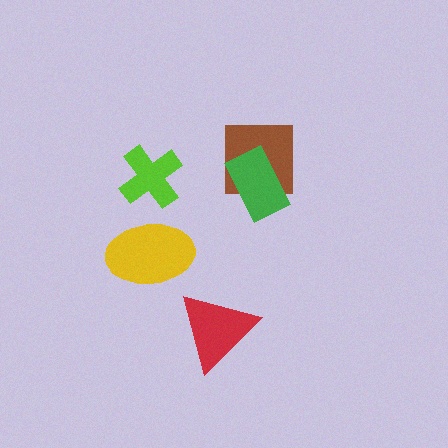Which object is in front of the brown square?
The green rectangle is in front of the brown square.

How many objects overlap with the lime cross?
0 objects overlap with the lime cross.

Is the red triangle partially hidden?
No, no other shape covers it.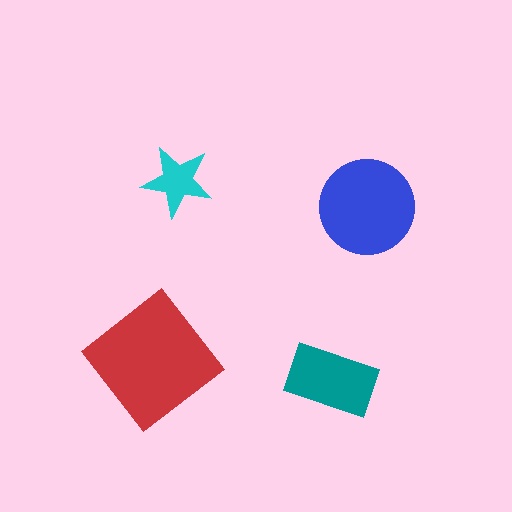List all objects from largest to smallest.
The red diamond, the blue circle, the teal rectangle, the cyan star.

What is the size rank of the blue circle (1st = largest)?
2nd.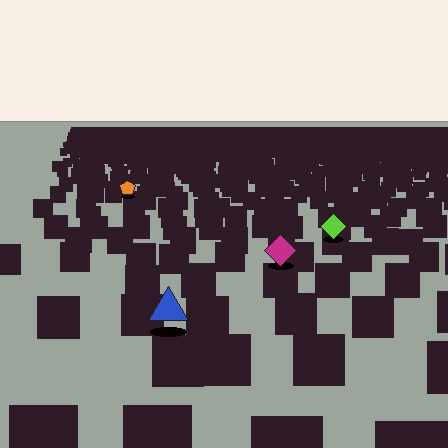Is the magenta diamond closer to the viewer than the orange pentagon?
Yes. The magenta diamond is closer — you can tell from the texture gradient: the ground texture is coarser near it.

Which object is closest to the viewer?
The blue triangle is closest. The texture marks near it are larger and more spread out.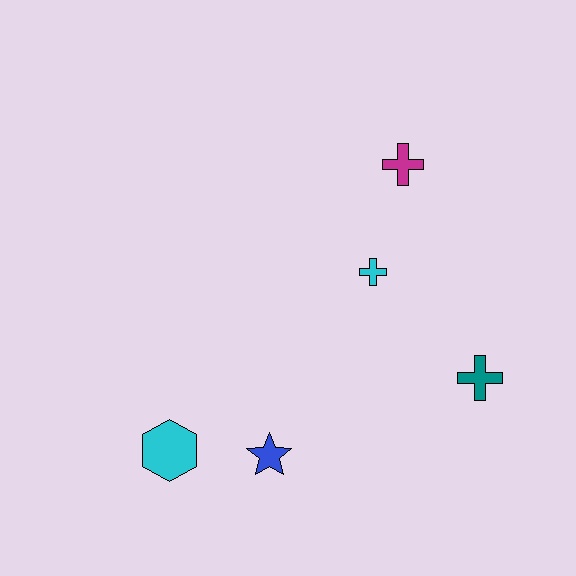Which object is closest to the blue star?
The cyan hexagon is closest to the blue star.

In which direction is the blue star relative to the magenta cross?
The blue star is below the magenta cross.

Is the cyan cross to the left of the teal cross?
Yes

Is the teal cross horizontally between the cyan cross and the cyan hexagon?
No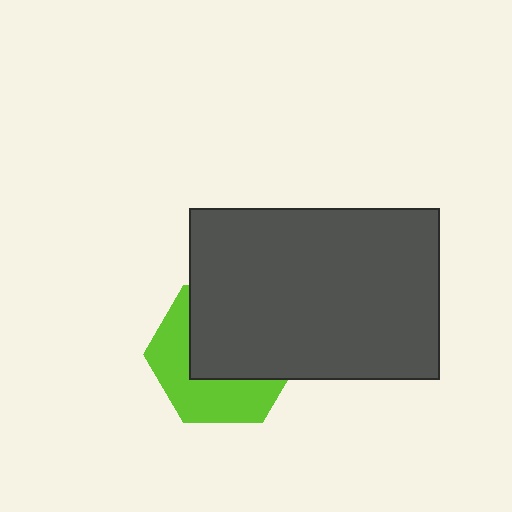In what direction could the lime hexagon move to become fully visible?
The lime hexagon could move down. That would shift it out from behind the dark gray rectangle entirely.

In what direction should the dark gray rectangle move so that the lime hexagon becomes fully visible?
The dark gray rectangle should move up. That is the shortest direction to clear the overlap and leave the lime hexagon fully visible.